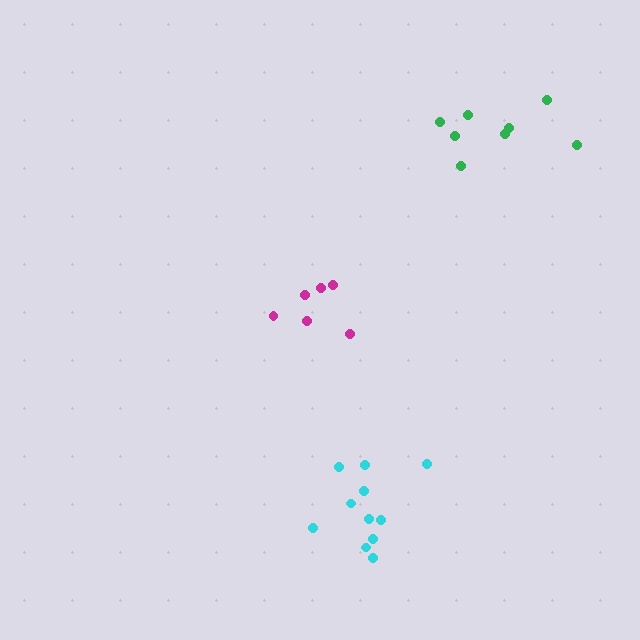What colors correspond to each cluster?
The clusters are colored: cyan, magenta, green.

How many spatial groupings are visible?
There are 3 spatial groupings.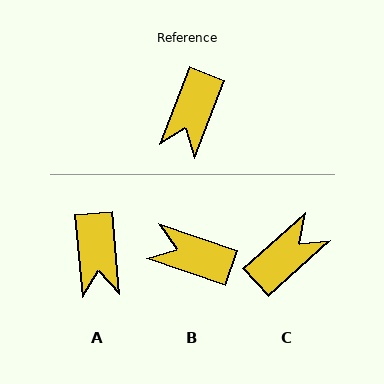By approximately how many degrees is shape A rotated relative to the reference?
Approximately 26 degrees counter-clockwise.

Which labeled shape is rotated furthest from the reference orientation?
C, about 153 degrees away.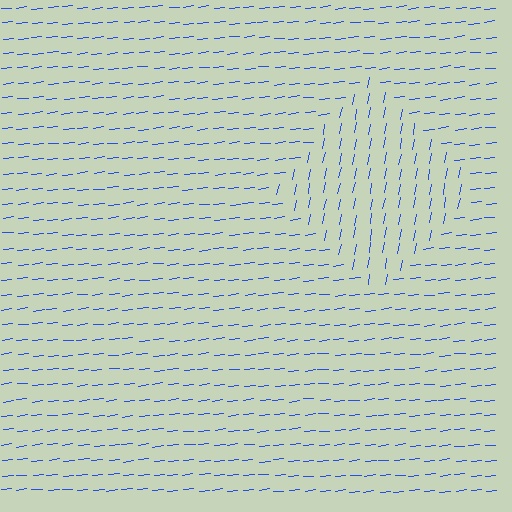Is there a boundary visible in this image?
Yes, there is a texture boundary formed by a change in line orientation.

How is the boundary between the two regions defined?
The boundary is defined purely by a change in line orientation (approximately 73 degrees difference). All lines are the same color and thickness.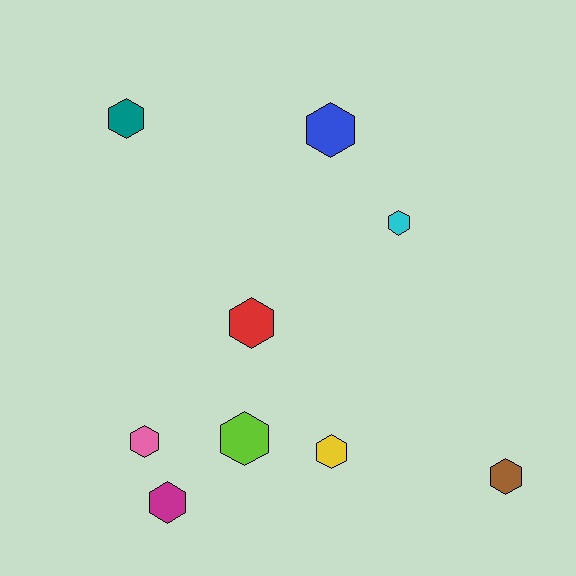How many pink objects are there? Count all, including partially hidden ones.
There is 1 pink object.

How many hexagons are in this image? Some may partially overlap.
There are 9 hexagons.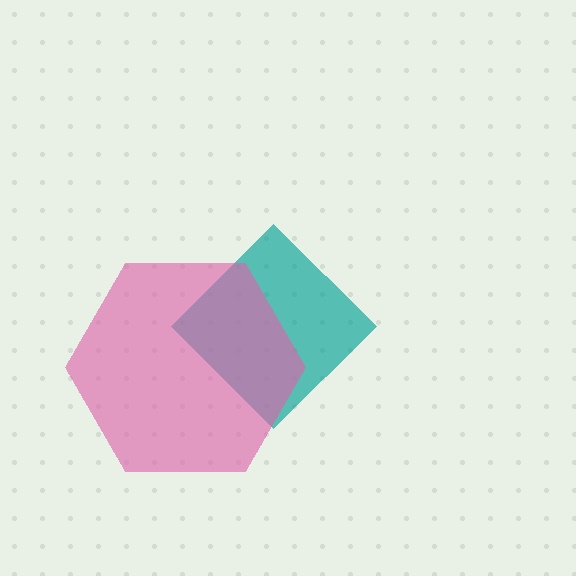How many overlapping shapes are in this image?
There are 2 overlapping shapes in the image.